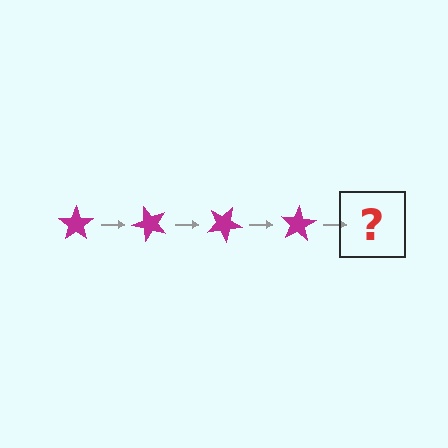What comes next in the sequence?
The next element should be a magenta star rotated 200 degrees.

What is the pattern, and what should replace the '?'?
The pattern is that the star rotates 50 degrees each step. The '?' should be a magenta star rotated 200 degrees.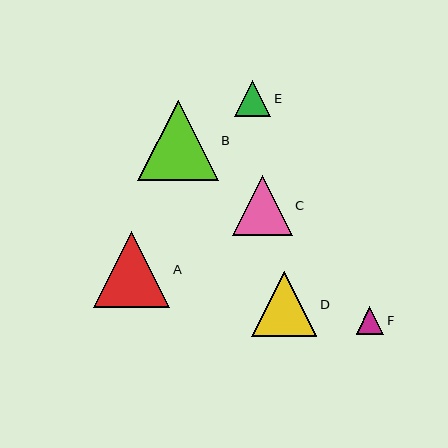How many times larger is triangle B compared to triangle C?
Triangle B is approximately 1.3 times the size of triangle C.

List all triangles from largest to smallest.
From largest to smallest: B, A, D, C, E, F.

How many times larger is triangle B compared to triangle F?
Triangle B is approximately 2.9 times the size of triangle F.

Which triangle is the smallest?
Triangle F is the smallest with a size of approximately 27 pixels.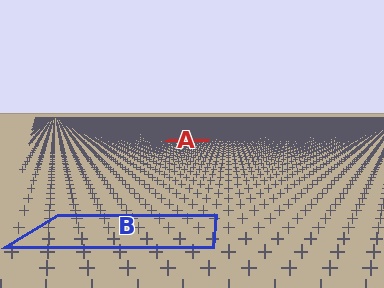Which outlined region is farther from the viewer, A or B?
Region A is farther from the viewer — the texture elements inside it appear smaller and more densely packed.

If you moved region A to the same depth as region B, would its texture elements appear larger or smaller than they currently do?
They would appear larger. At a closer depth, the same texture elements are projected at a bigger on-screen size.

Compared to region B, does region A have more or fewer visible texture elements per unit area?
Region A has more texture elements per unit area — they are packed more densely because it is farther away.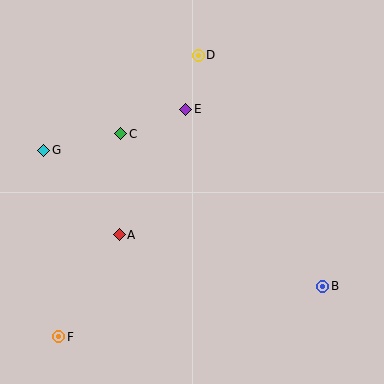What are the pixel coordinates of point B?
Point B is at (323, 286).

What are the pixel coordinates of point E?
Point E is at (186, 109).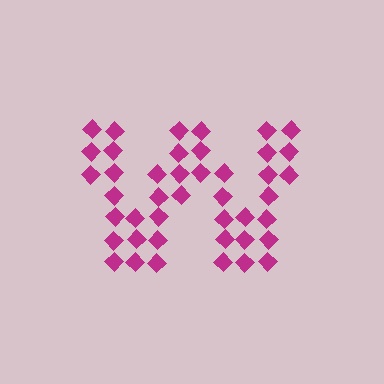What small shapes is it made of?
It is made of small diamonds.